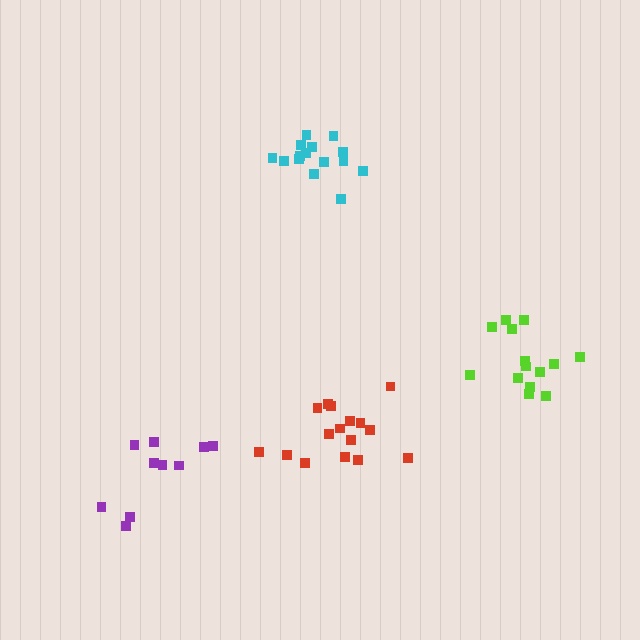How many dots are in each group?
Group 1: 10 dots, Group 2: 16 dots, Group 3: 15 dots, Group 4: 14 dots (55 total).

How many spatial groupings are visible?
There are 4 spatial groupings.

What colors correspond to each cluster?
The clusters are colored: purple, red, cyan, lime.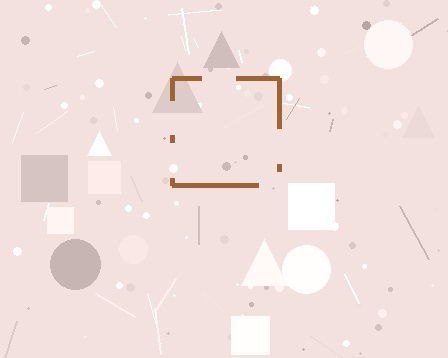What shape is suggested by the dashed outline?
The dashed outline suggests a square.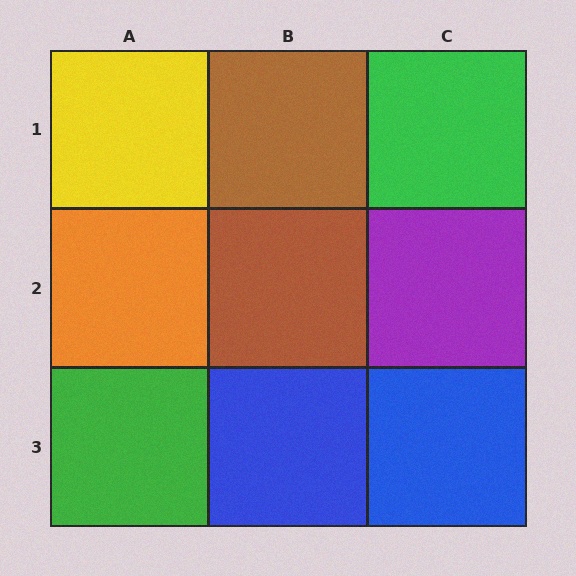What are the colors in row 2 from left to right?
Orange, brown, purple.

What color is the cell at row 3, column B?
Blue.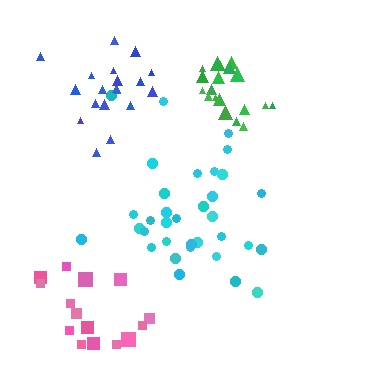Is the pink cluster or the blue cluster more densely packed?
Pink.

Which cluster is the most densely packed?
Green.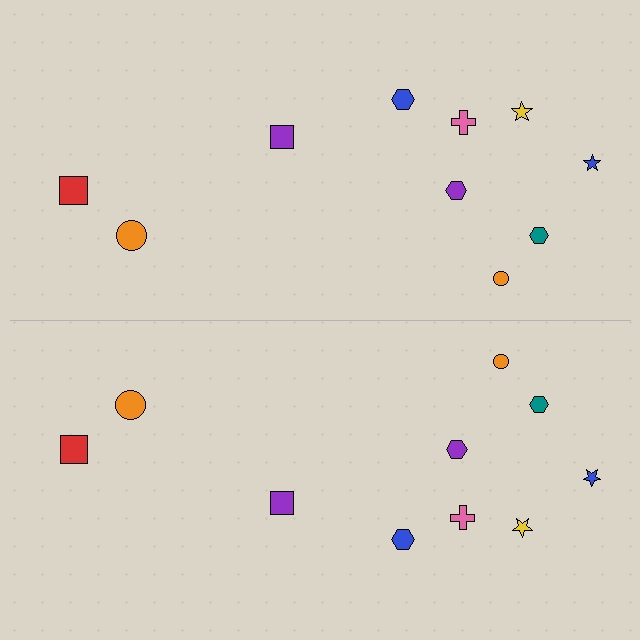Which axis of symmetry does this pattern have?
The pattern has a horizontal axis of symmetry running through the center of the image.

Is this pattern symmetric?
Yes, this pattern has bilateral (reflection) symmetry.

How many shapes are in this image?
There are 20 shapes in this image.